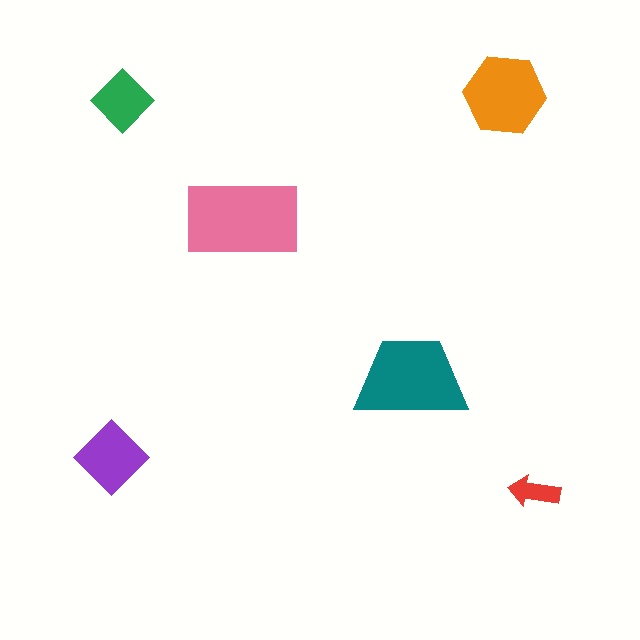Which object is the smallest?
The red arrow.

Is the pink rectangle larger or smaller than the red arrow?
Larger.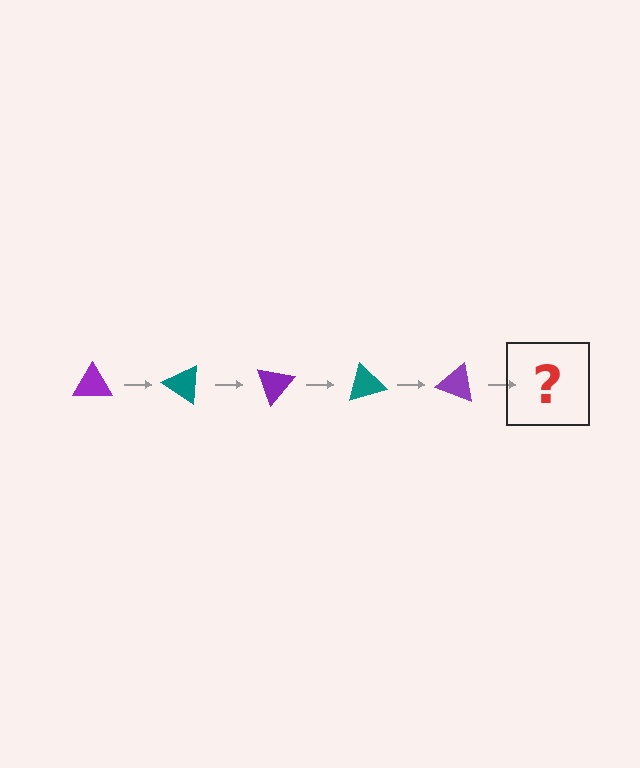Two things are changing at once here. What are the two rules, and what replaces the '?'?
The two rules are that it rotates 35 degrees each step and the color cycles through purple and teal. The '?' should be a teal triangle, rotated 175 degrees from the start.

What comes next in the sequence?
The next element should be a teal triangle, rotated 175 degrees from the start.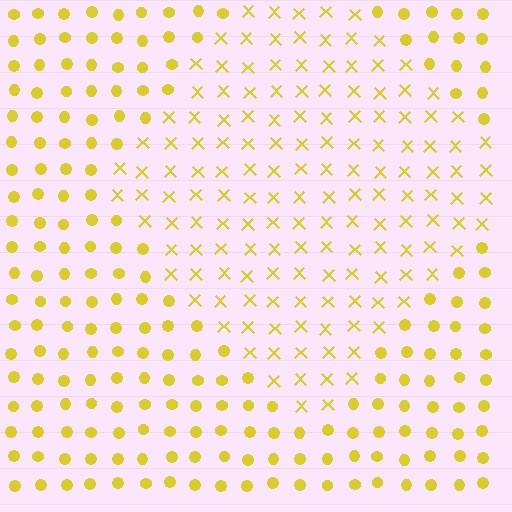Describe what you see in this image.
The image is filled with small yellow elements arranged in a uniform grid. A diamond-shaped region contains X marks, while the surrounding area contains circles. The boundary is defined purely by the change in element shape.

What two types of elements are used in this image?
The image uses X marks inside the diamond region and circles outside it.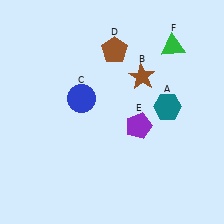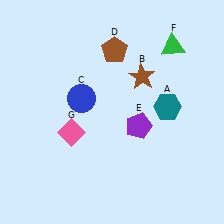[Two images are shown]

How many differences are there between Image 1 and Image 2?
There is 1 difference between the two images.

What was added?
A pink diamond (G) was added in Image 2.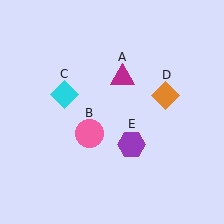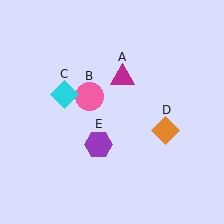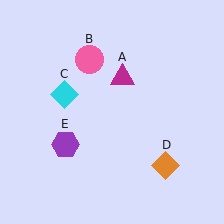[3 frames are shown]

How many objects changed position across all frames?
3 objects changed position: pink circle (object B), orange diamond (object D), purple hexagon (object E).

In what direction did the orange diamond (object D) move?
The orange diamond (object D) moved down.